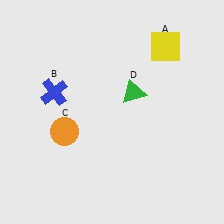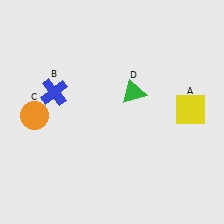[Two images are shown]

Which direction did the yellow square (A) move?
The yellow square (A) moved down.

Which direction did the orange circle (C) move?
The orange circle (C) moved left.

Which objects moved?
The objects that moved are: the yellow square (A), the orange circle (C).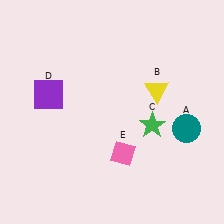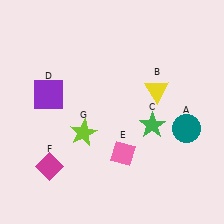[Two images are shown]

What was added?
A magenta diamond (F), a lime star (G) were added in Image 2.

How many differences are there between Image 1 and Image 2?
There are 2 differences between the two images.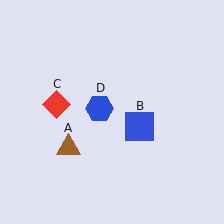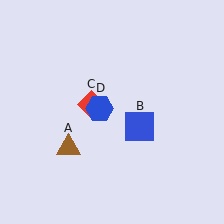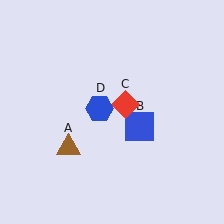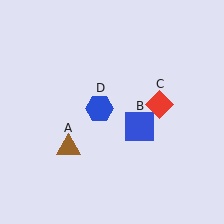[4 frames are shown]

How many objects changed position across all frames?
1 object changed position: red diamond (object C).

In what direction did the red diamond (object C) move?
The red diamond (object C) moved right.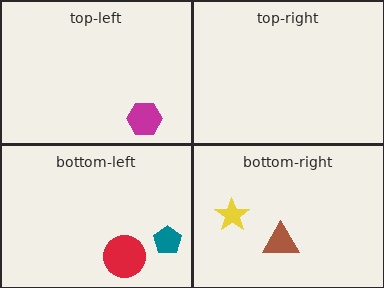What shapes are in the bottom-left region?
The teal pentagon, the red circle.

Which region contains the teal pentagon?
The bottom-left region.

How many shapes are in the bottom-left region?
2.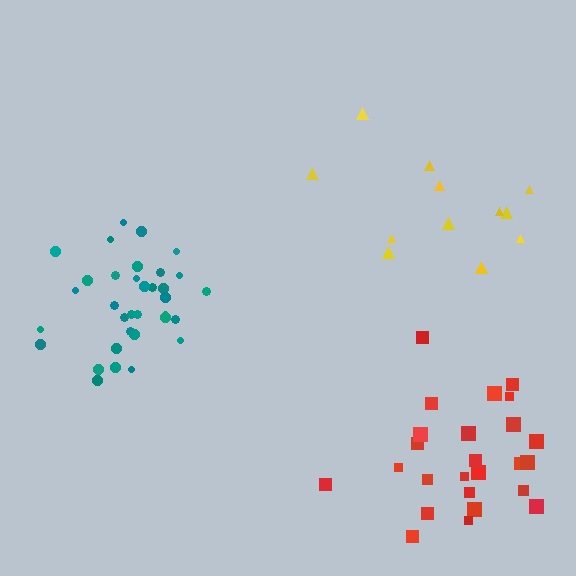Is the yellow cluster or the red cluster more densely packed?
Red.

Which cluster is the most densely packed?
Teal.